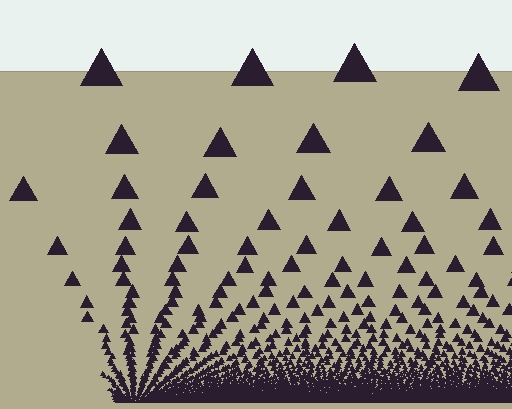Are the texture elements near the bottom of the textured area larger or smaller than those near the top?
Smaller. The gradient is inverted — elements near the bottom are smaller and denser.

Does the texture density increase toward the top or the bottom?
Density increases toward the bottom.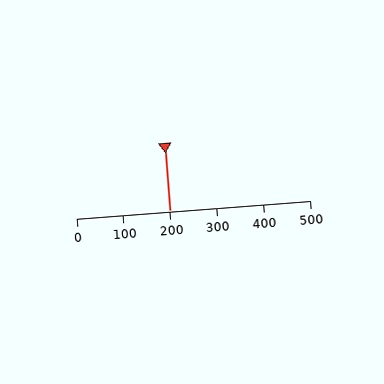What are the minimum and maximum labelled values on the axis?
The axis runs from 0 to 500.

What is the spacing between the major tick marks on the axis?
The major ticks are spaced 100 apart.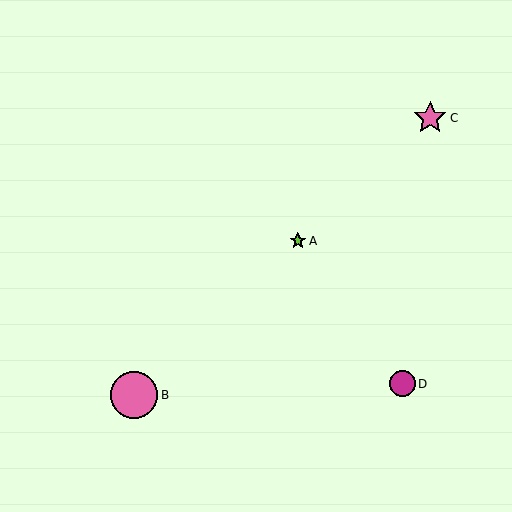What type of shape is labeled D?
Shape D is a magenta circle.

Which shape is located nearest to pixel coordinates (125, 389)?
The pink circle (labeled B) at (134, 395) is nearest to that location.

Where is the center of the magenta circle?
The center of the magenta circle is at (402, 384).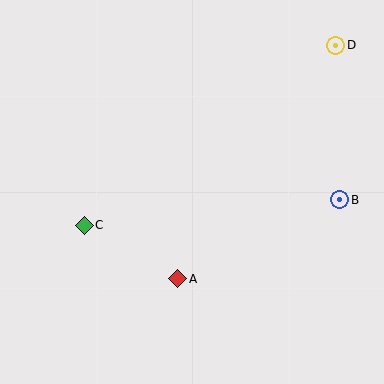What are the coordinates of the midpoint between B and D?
The midpoint between B and D is at (338, 123).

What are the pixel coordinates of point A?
Point A is at (178, 279).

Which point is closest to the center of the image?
Point A at (178, 279) is closest to the center.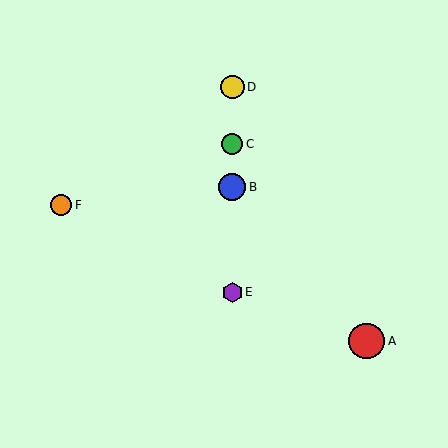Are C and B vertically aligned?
Yes, both are at x≈232.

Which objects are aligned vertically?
Objects B, C, D, E are aligned vertically.